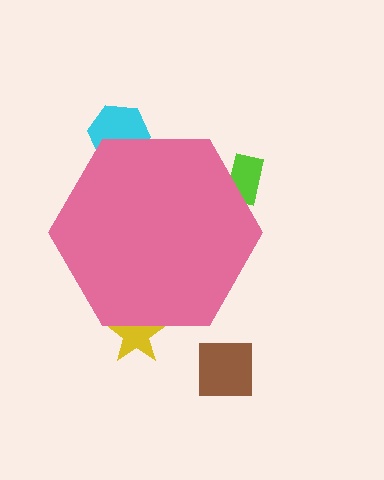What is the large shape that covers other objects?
A pink hexagon.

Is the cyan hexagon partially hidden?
Yes, the cyan hexagon is partially hidden behind the pink hexagon.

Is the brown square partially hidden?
No, the brown square is fully visible.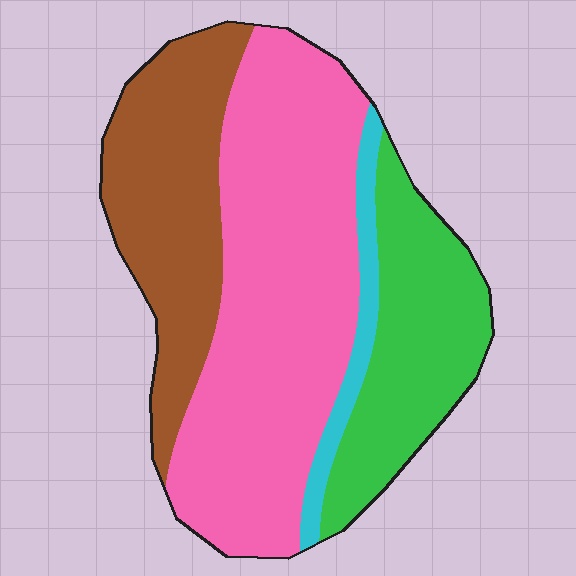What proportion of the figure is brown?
Brown covers around 25% of the figure.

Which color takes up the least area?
Cyan, at roughly 5%.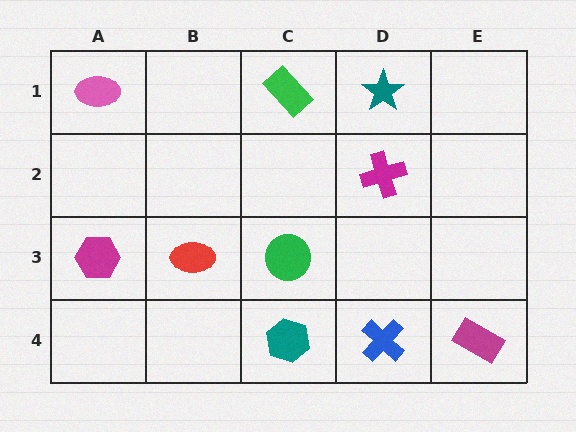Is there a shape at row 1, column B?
No, that cell is empty.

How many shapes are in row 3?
3 shapes.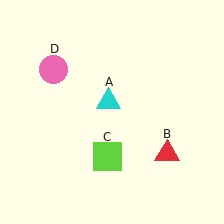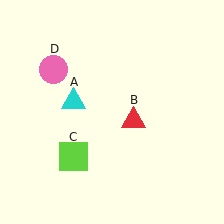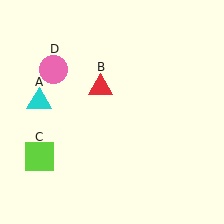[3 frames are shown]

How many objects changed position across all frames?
3 objects changed position: cyan triangle (object A), red triangle (object B), lime square (object C).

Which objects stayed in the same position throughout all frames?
Pink circle (object D) remained stationary.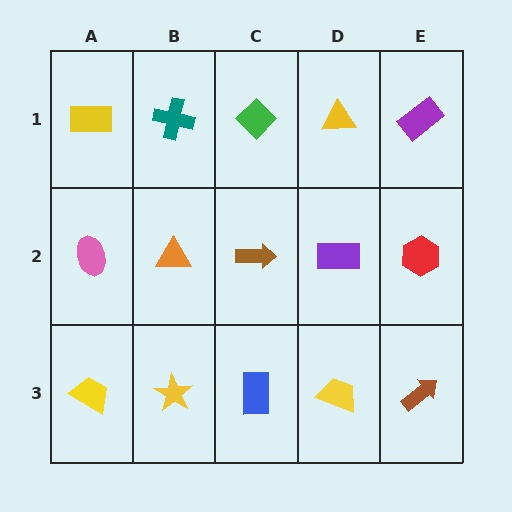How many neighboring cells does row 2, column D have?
4.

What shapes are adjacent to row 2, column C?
A green diamond (row 1, column C), a blue rectangle (row 3, column C), an orange triangle (row 2, column B), a purple rectangle (row 2, column D).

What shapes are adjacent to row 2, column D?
A yellow triangle (row 1, column D), a yellow trapezoid (row 3, column D), a brown arrow (row 2, column C), a red hexagon (row 2, column E).